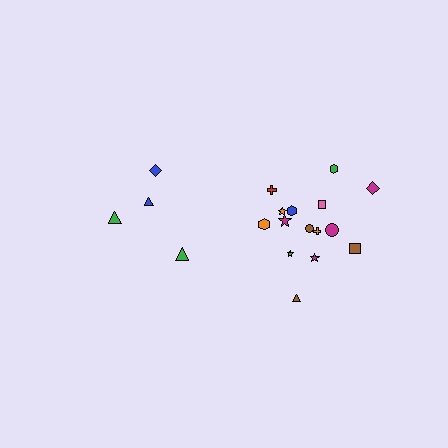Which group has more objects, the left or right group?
The right group.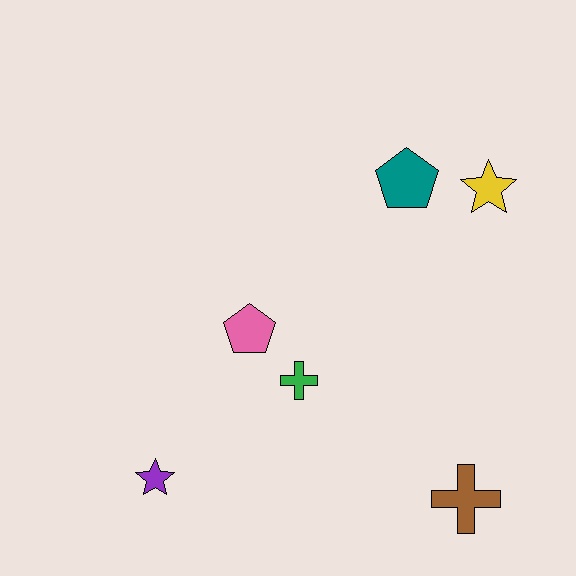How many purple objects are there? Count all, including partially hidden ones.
There is 1 purple object.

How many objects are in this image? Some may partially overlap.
There are 6 objects.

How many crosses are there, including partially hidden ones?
There are 2 crosses.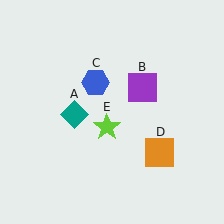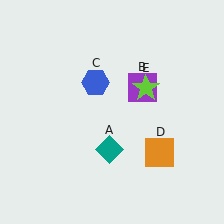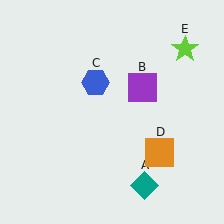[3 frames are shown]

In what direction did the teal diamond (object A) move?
The teal diamond (object A) moved down and to the right.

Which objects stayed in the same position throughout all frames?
Purple square (object B) and blue hexagon (object C) and orange square (object D) remained stationary.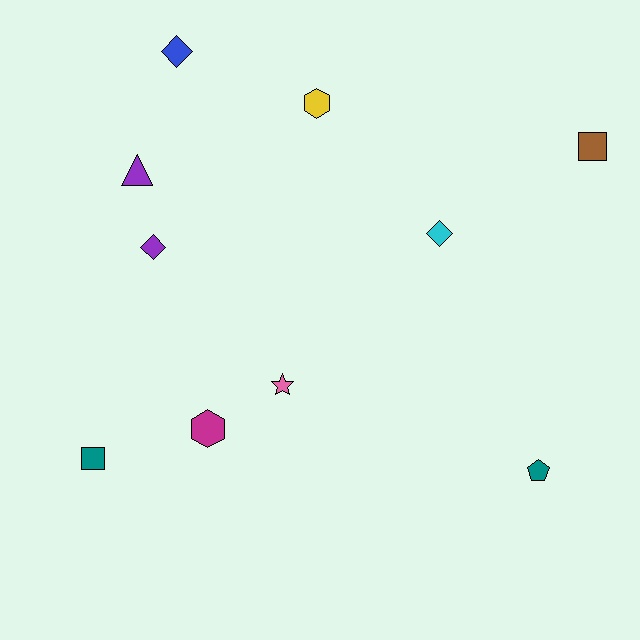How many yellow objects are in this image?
There is 1 yellow object.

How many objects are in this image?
There are 10 objects.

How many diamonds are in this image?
There are 3 diamonds.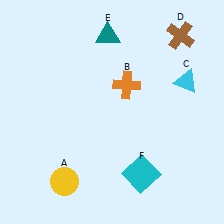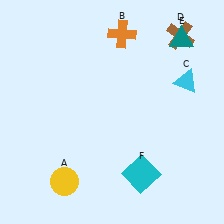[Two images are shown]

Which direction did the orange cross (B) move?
The orange cross (B) moved up.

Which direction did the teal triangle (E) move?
The teal triangle (E) moved right.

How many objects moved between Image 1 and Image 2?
2 objects moved between the two images.